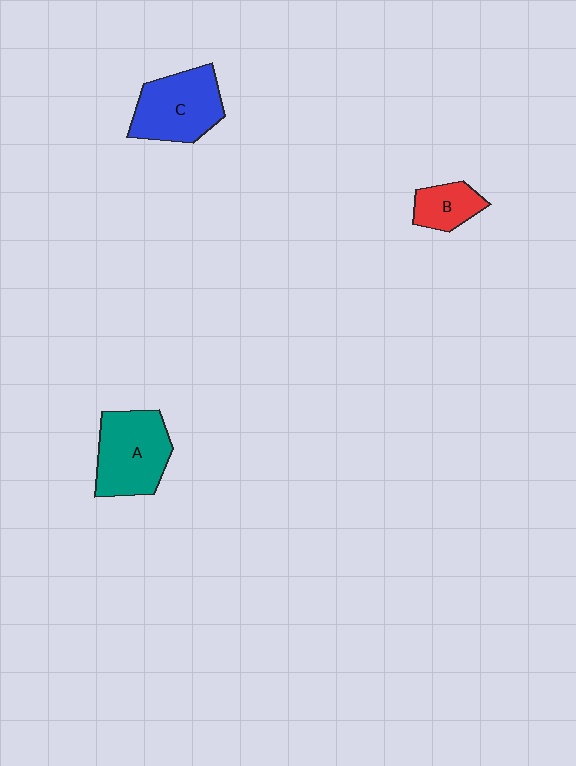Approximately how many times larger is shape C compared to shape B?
Approximately 2.0 times.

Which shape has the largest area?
Shape A (teal).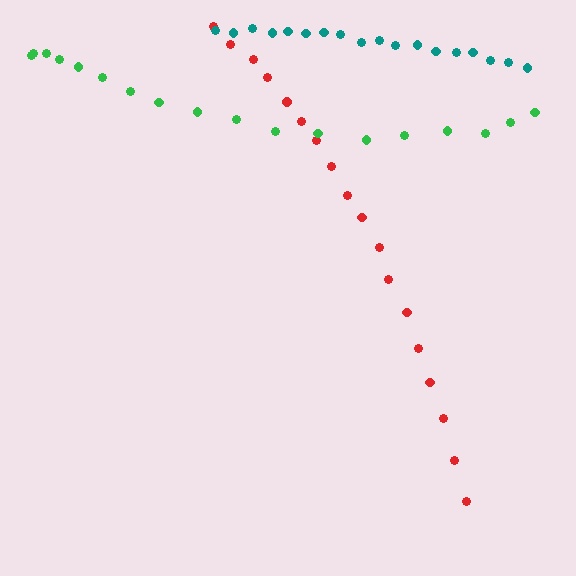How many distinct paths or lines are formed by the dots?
There are 3 distinct paths.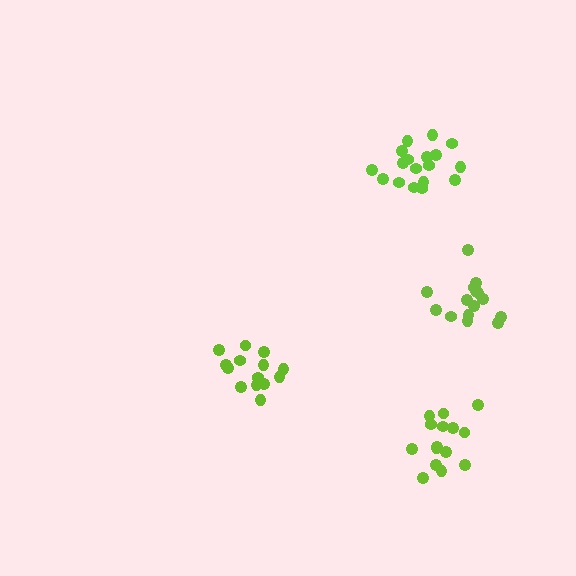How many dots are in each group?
Group 1: 14 dots, Group 2: 15 dots, Group 3: 15 dots, Group 4: 18 dots (62 total).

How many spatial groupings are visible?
There are 4 spatial groupings.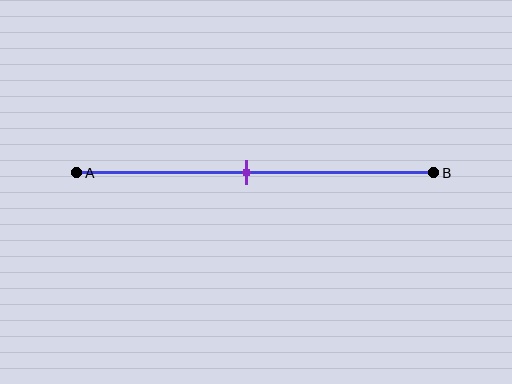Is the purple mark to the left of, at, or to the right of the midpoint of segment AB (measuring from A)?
The purple mark is approximately at the midpoint of segment AB.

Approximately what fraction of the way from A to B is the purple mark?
The purple mark is approximately 50% of the way from A to B.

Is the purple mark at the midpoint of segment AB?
Yes, the mark is approximately at the midpoint.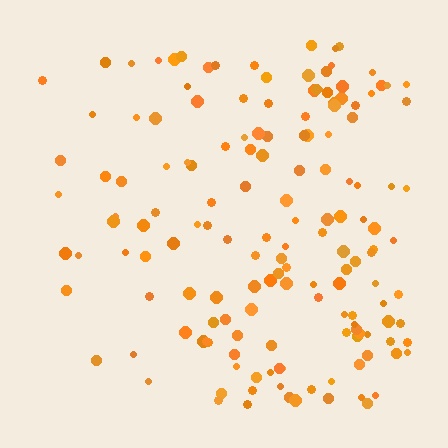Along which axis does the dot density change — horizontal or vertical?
Horizontal.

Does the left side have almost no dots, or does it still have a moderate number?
Still a moderate number, just noticeably fewer than the right.